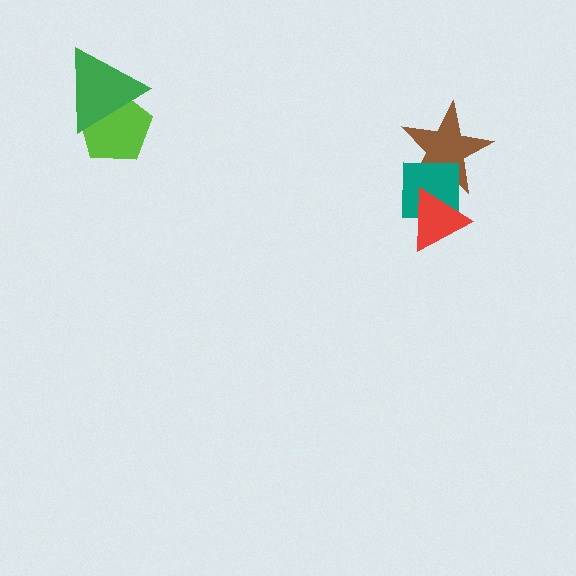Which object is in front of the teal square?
The red triangle is in front of the teal square.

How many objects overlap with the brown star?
2 objects overlap with the brown star.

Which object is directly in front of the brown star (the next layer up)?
The teal square is directly in front of the brown star.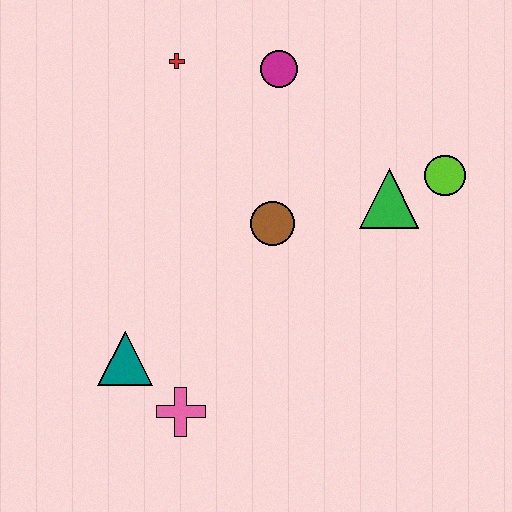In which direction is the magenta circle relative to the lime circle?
The magenta circle is to the left of the lime circle.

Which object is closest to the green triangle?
The lime circle is closest to the green triangle.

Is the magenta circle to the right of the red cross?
Yes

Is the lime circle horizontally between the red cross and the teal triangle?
No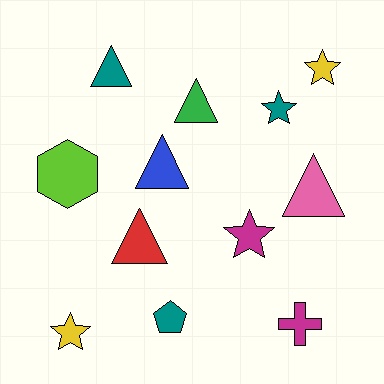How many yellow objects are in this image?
There are 2 yellow objects.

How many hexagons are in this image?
There is 1 hexagon.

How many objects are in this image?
There are 12 objects.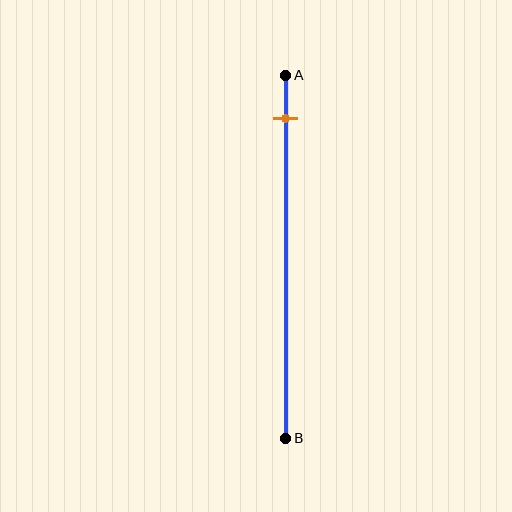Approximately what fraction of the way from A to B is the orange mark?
The orange mark is approximately 10% of the way from A to B.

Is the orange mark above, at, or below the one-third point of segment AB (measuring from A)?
The orange mark is above the one-third point of segment AB.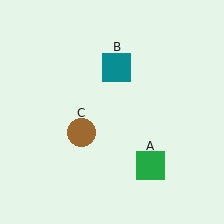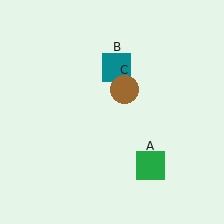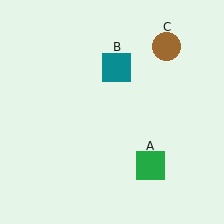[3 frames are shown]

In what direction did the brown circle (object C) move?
The brown circle (object C) moved up and to the right.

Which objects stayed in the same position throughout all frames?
Green square (object A) and teal square (object B) remained stationary.